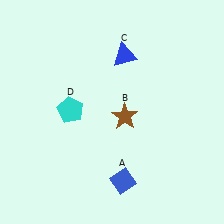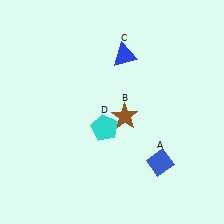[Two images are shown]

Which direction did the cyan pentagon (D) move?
The cyan pentagon (D) moved right.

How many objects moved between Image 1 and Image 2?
2 objects moved between the two images.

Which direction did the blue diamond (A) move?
The blue diamond (A) moved right.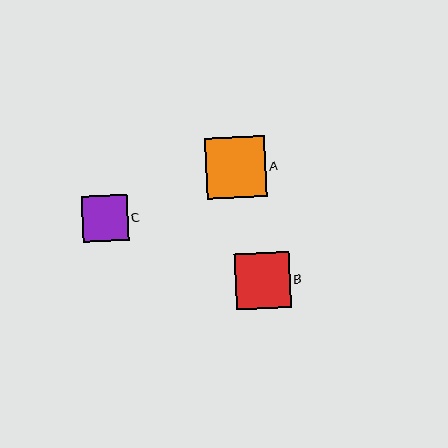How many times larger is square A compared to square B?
Square A is approximately 1.1 times the size of square B.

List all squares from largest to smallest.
From largest to smallest: A, B, C.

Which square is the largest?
Square A is the largest with a size of approximately 61 pixels.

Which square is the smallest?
Square C is the smallest with a size of approximately 46 pixels.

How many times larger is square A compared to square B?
Square A is approximately 1.1 times the size of square B.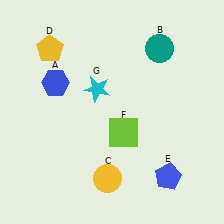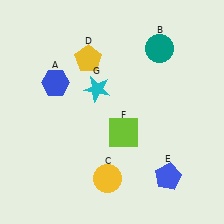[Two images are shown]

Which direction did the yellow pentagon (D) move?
The yellow pentagon (D) moved right.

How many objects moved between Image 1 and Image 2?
1 object moved between the two images.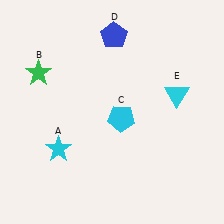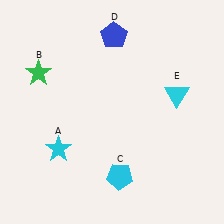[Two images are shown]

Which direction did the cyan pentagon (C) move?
The cyan pentagon (C) moved down.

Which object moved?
The cyan pentagon (C) moved down.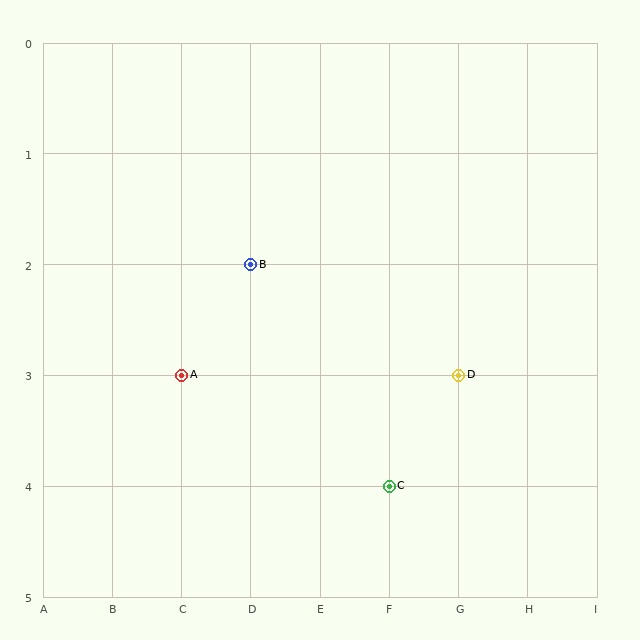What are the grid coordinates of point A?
Point A is at grid coordinates (C, 3).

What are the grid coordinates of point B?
Point B is at grid coordinates (D, 2).